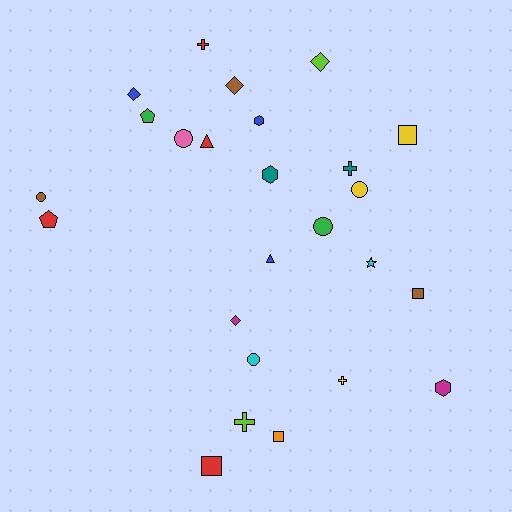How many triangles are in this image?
There are 2 triangles.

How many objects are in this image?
There are 25 objects.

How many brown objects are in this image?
There are 3 brown objects.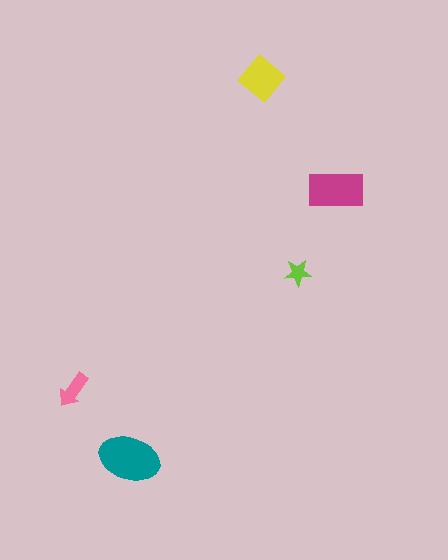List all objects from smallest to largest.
The lime star, the pink arrow, the yellow diamond, the magenta rectangle, the teal ellipse.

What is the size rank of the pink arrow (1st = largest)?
4th.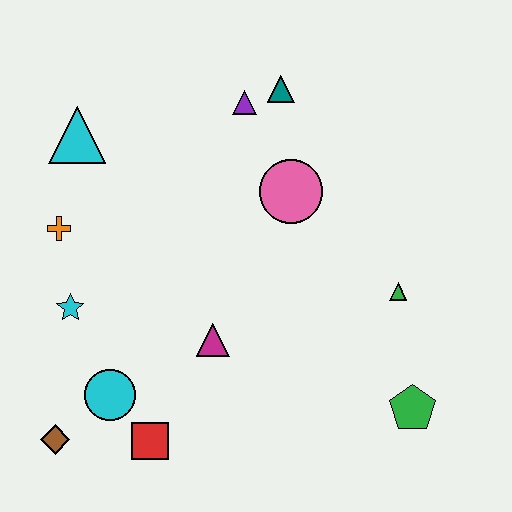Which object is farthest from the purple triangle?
The brown diamond is farthest from the purple triangle.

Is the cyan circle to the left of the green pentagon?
Yes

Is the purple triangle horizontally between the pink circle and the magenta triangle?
Yes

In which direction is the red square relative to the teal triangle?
The red square is below the teal triangle.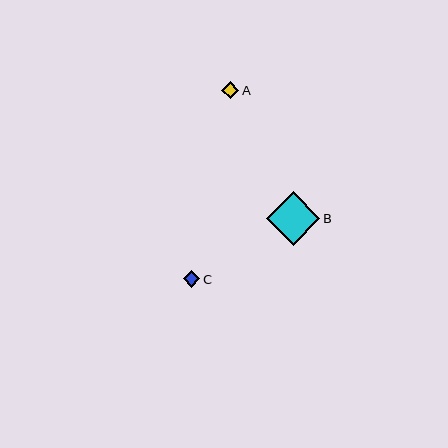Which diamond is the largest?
Diamond B is the largest with a size of approximately 53 pixels.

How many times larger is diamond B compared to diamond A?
Diamond B is approximately 3.1 times the size of diamond A.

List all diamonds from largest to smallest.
From largest to smallest: B, A, C.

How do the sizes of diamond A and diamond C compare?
Diamond A and diamond C are approximately the same size.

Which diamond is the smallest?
Diamond C is the smallest with a size of approximately 17 pixels.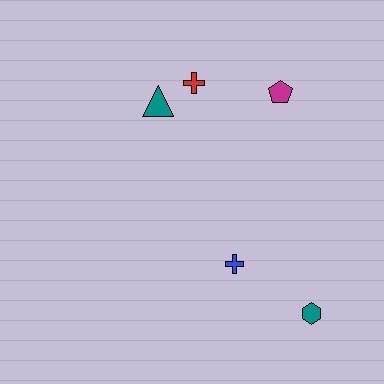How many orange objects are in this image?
There are no orange objects.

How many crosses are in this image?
There are 2 crosses.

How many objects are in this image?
There are 5 objects.